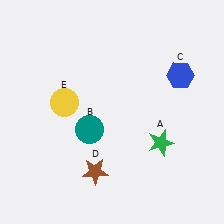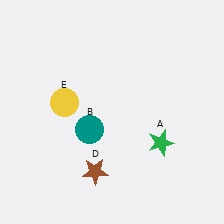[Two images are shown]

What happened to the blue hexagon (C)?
The blue hexagon (C) was removed in Image 2. It was in the top-right area of Image 1.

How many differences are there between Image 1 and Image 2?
There is 1 difference between the two images.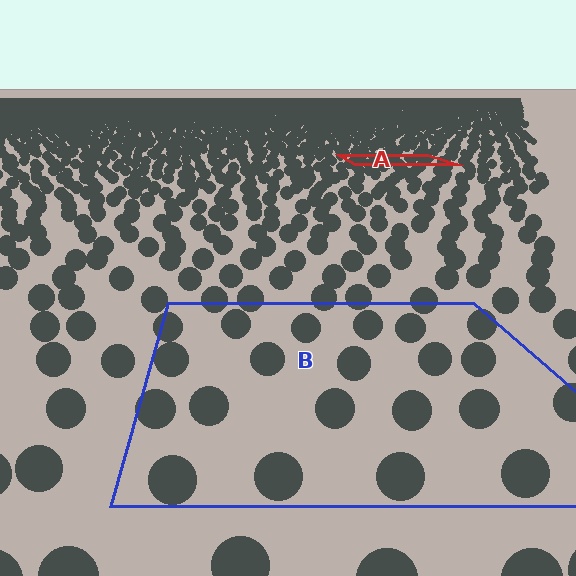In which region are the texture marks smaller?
The texture marks are smaller in region A, because it is farther away.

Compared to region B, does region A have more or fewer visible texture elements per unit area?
Region A has more texture elements per unit area — they are packed more densely because it is farther away.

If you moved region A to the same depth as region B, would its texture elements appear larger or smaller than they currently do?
They would appear larger. At a closer depth, the same texture elements are projected at a bigger on-screen size.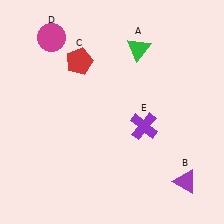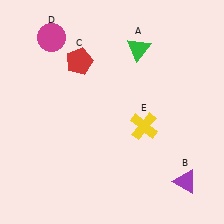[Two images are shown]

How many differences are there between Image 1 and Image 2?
There is 1 difference between the two images.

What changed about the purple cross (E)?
In Image 1, E is purple. In Image 2, it changed to yellow.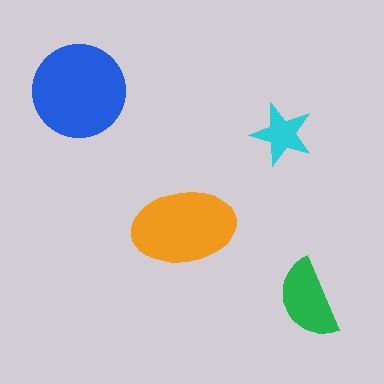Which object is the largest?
The blue circle.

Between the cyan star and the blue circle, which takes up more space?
The blue circle.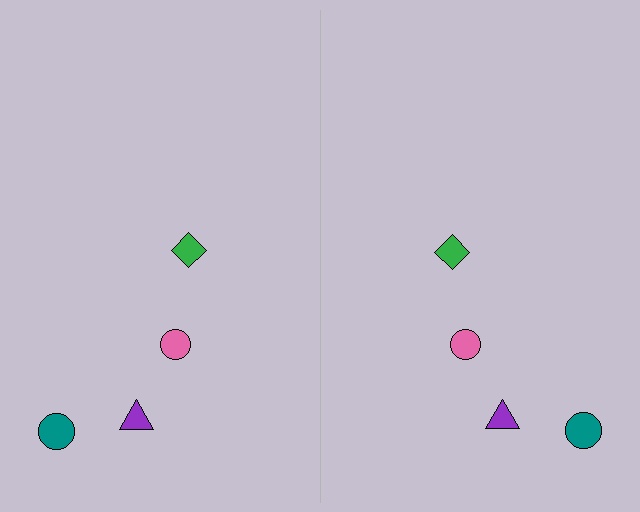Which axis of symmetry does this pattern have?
The pattern has a vertical axis of symmetry running through the center of the image.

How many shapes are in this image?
There are 8 shapes in this image.